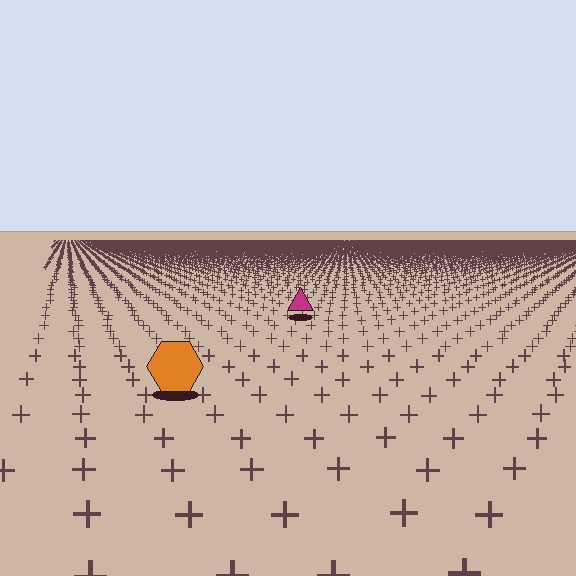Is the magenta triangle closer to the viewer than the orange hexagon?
No. The orange hexagon is closer — you can tell from the texture gradient: the ground texture is coarser near it.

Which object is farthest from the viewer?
The magenta triangle is farthest from the viewer. It appears smaller and the ground texture around it is denser.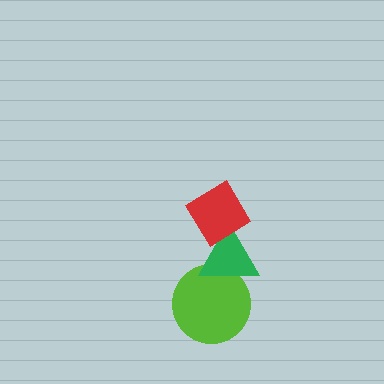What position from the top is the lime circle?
The lime circle is 3rd from the top.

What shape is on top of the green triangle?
The red diamond is on top of the green triangle.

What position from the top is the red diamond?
The red diamond is 1st from the top.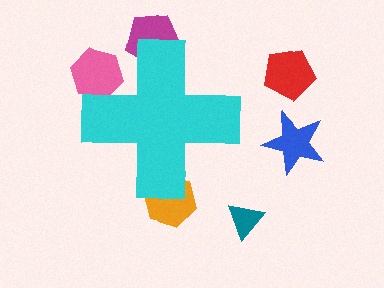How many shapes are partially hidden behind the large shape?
3 shapes are partially hidden.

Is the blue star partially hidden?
No, the blue star is fully visible.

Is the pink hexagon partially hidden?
Yes, the pink hexagon is partially hidden behind the cyan cross.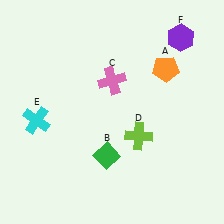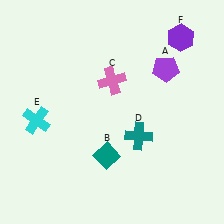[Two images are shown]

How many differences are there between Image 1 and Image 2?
There are 3 differences between the two images.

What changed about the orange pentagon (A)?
In Image 1, A is orange. In Image 2, it changed to purple.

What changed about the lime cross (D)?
In Image 1, D is lime. In Image 2, it changed to teal.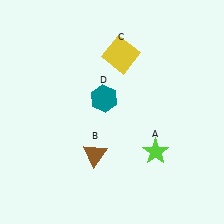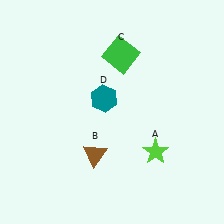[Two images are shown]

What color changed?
The square (C) changed from yellow in Image 1 to green in Image 2.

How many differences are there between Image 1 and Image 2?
There is 1 difference between the two images.